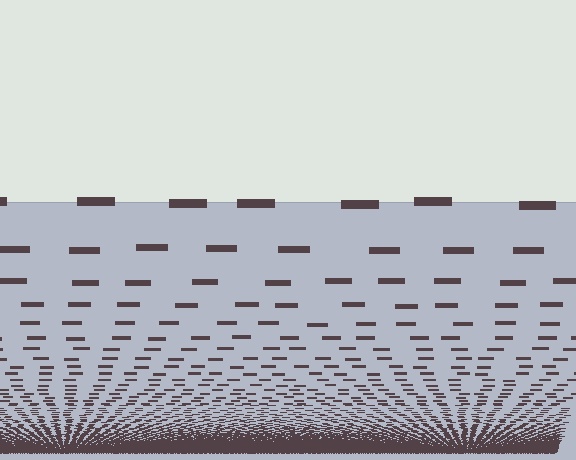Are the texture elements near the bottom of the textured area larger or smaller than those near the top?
Smaller. The gradient is inverted — elements near the bottom are smaller and denser.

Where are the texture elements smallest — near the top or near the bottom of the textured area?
Near the bottom.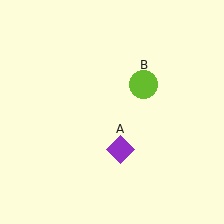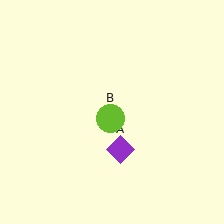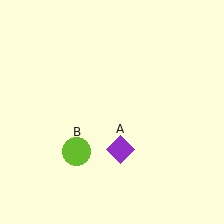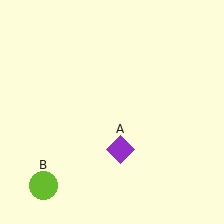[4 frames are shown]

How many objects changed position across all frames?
1 object changed position: lime circle (object B).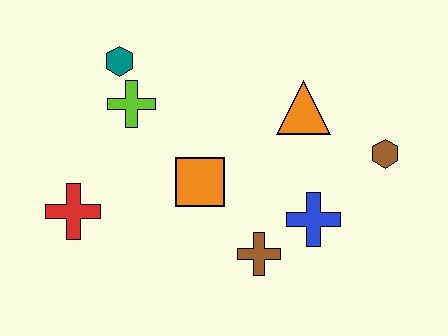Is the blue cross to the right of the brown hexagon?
No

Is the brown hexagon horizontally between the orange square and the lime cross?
No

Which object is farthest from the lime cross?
The brown hexagon is farthest from the lime cross.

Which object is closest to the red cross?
The lime cross is closest to the red cross.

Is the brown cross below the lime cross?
Yes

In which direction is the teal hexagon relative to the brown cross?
The teal hexagon is above the brown cross.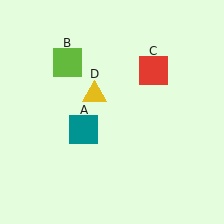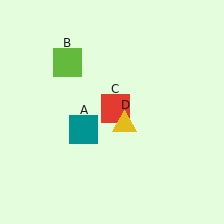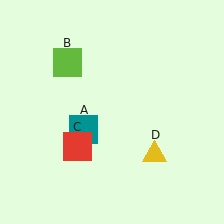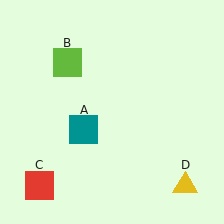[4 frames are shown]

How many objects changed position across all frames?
2 objects changed position: red square (object C), yellow triangle (object D).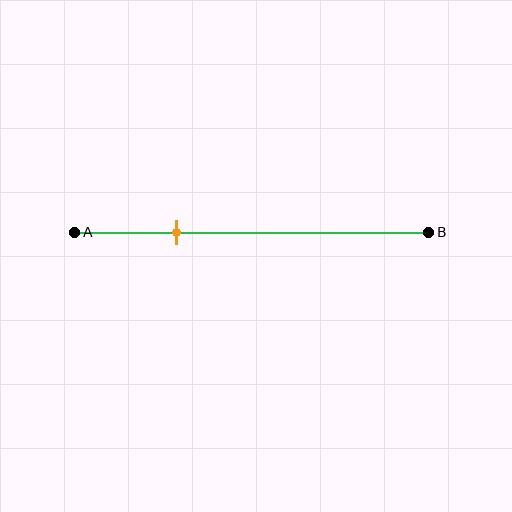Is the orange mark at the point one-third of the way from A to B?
No, the mark is at about 30% from A, not at the 33% one-third point.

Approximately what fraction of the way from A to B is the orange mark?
The orange mark is approximately 30% of the way from A to B.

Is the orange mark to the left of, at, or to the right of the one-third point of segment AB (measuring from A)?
The orange mark is to the left of the one-third point of segment AB.